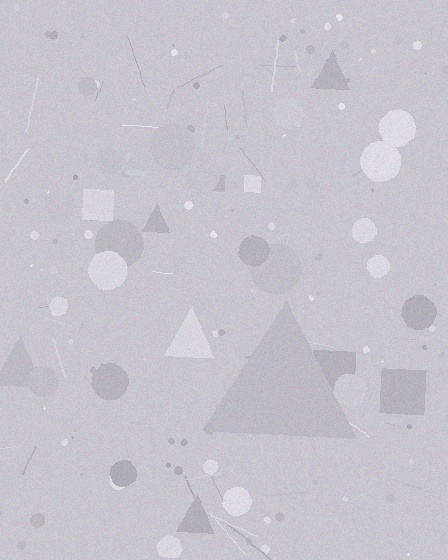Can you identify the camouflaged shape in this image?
The camouflaged shape is a triangle.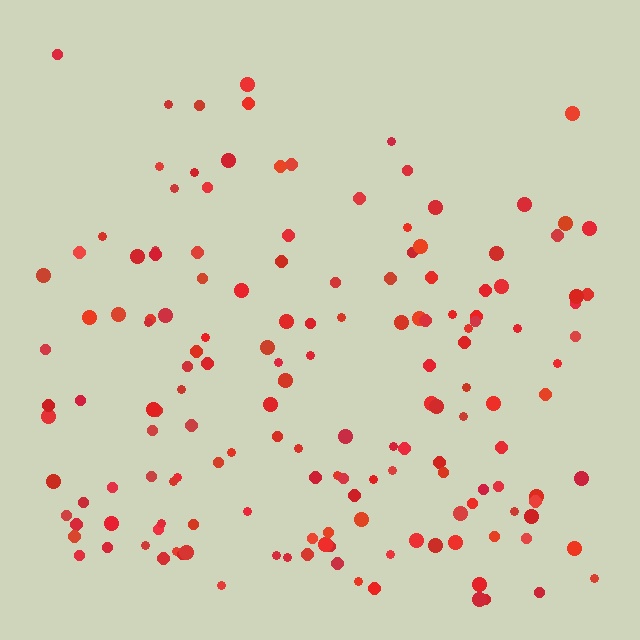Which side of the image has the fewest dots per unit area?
The top.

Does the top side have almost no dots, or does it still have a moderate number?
Still a moderate number, just noticeably fewer than the bottom.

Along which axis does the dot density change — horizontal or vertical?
Vertical.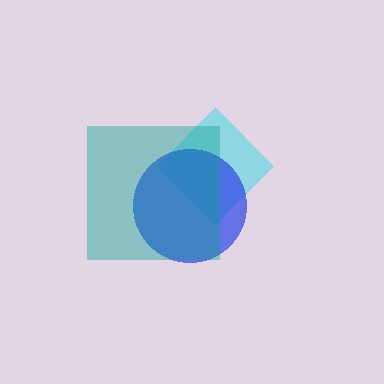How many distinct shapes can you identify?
There are 3 distinct shapes: a cyan diamond, a blue circle, a teal square.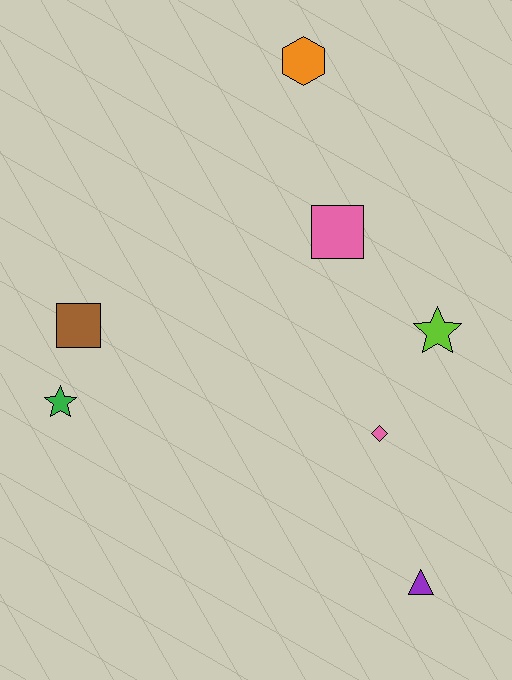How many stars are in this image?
There are 2 stars.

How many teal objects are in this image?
There are no teal objects.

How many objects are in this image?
There are 7 objects.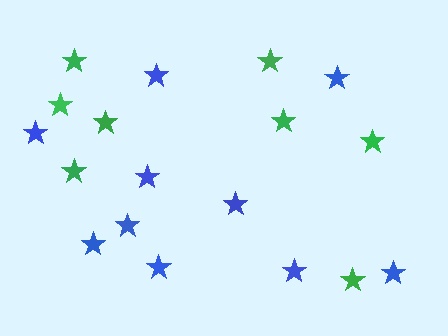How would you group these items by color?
There are 2 groups: one group of green stars (8) and one group of blue stars (10).